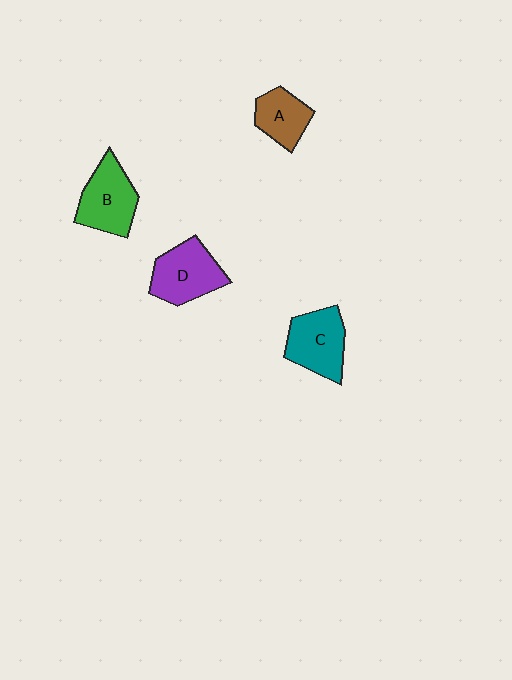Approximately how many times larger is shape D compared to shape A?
Approximately 1.5 times.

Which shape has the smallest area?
Shape A (brown).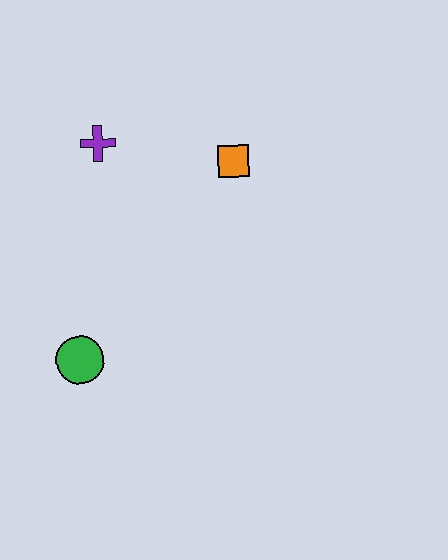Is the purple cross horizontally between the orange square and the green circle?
Yes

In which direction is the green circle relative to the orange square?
The green circle is below the orange square.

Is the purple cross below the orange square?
No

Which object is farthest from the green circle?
The orange square is farthest from the green circle.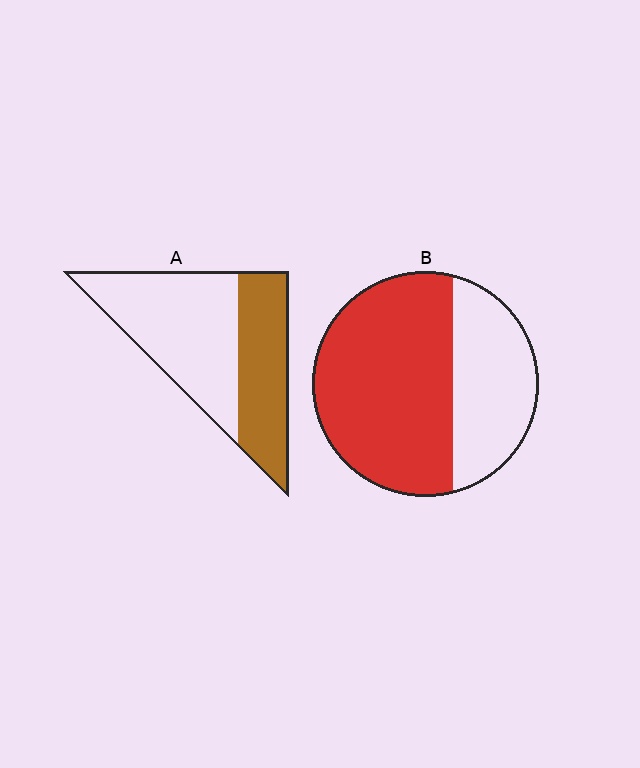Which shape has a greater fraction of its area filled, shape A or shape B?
Shape B.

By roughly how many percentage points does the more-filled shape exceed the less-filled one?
By roughly 25 percentage points (B over A).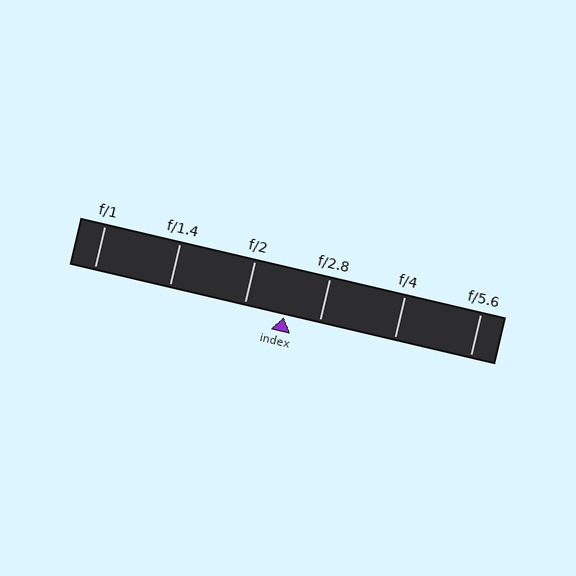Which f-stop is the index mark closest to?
The index mark is closest to f/2.8.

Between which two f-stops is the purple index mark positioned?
The index mark is between f/2 and f/2.8.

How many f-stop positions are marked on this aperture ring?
There are 6 f-stop positions marked.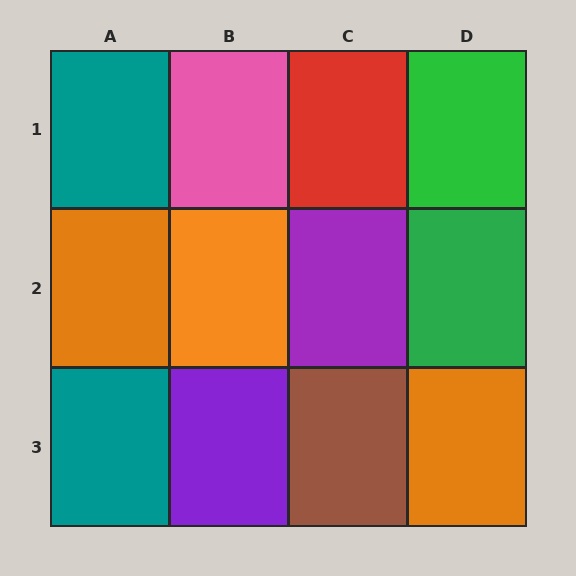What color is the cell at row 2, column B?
Orange.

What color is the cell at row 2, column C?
Purple.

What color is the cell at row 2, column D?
Green.